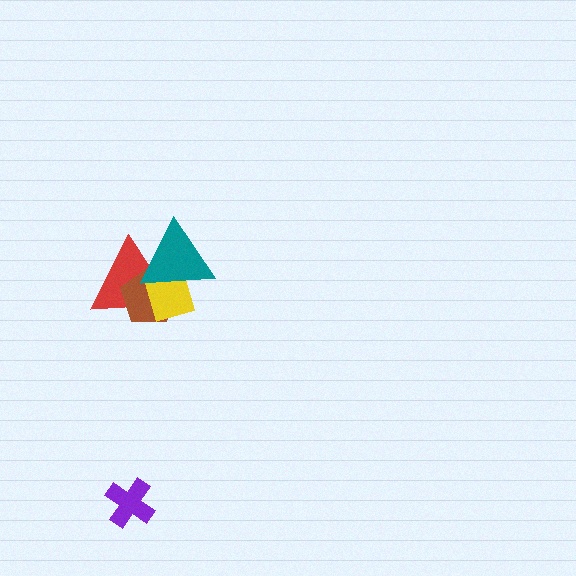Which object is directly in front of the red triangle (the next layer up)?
The brown pentagon is directly in front of the red triangle.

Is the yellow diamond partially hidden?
Yes, it is partially covered by another shape.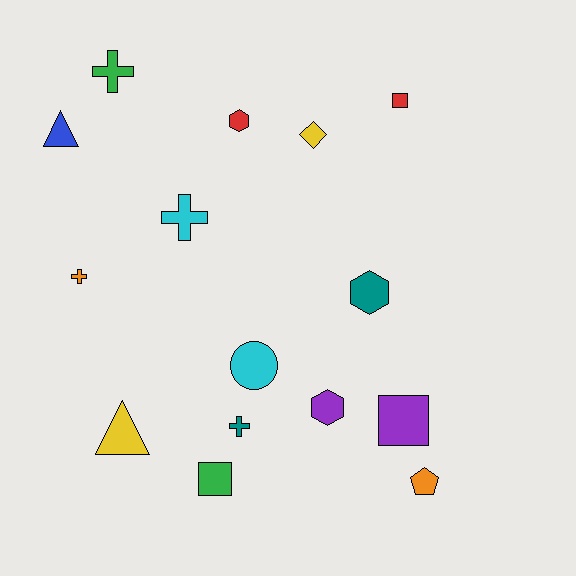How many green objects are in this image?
There are 2 green objects.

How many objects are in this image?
There are 15 objects.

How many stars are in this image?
There are no stars.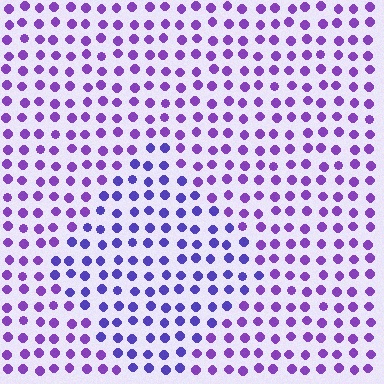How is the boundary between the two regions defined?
The boundary is defined purely by a slight shift in hue (about 26 degrees). Spacing, size, and orientation are identical on both sides.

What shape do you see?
I see a diamond.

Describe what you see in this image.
The image is filled with small purple elements in a uniform arrangement. A diamond-shaped region is visible where the elements are tinted to a slightly different hue, forming a subtle color boundary.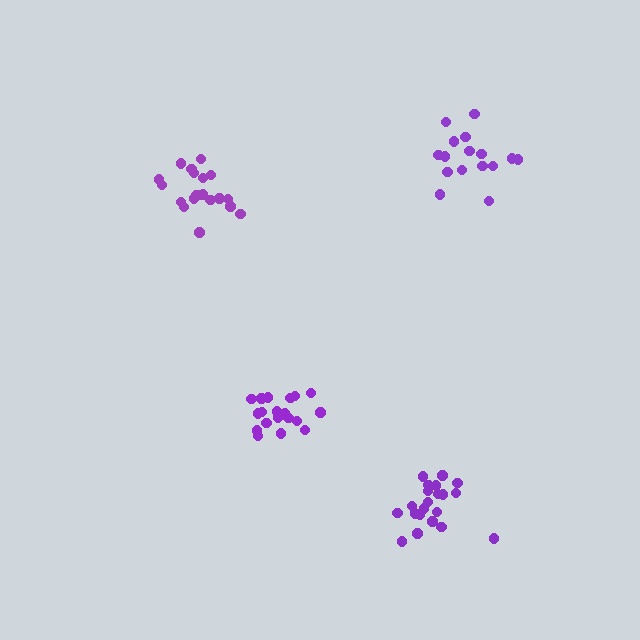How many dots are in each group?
Group 1: 20 dots, Group 2: 21 dots, Group 3: 16 dots, Group 4: 19 dots (76 total).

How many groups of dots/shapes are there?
There are 4 groups.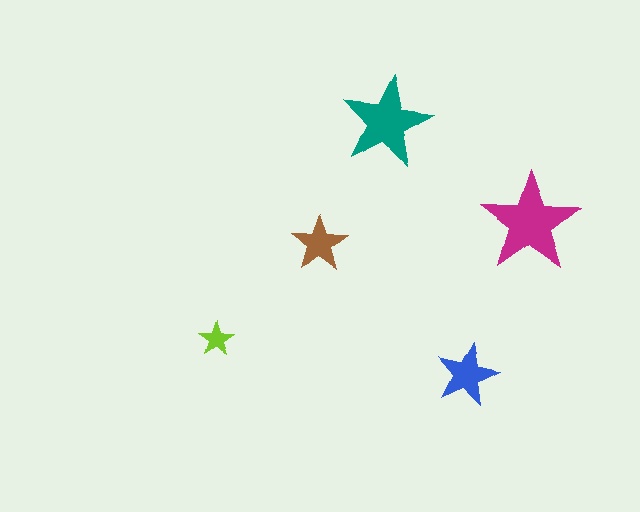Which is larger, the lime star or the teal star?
The teal one.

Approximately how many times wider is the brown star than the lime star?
About 1.5 times wider.